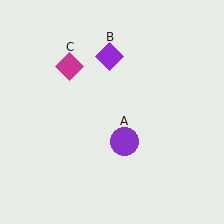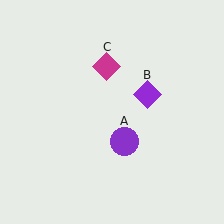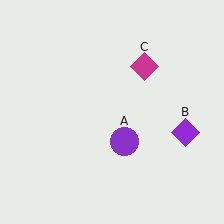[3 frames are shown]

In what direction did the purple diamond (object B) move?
The purple diamond (object B) moved down and to the right.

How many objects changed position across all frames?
2 objects changed position: purple diamond (object B), magenta diamond (object C).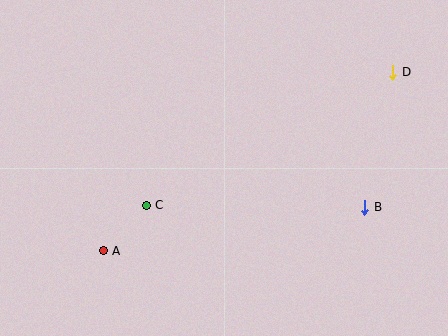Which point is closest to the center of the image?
Point C at (146, 205) is closest to the center.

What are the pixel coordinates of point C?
Point C is at (146, 205).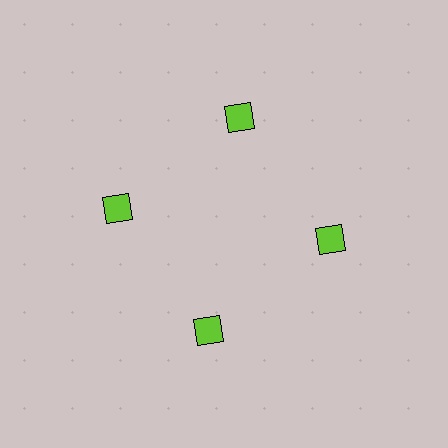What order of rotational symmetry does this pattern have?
This pattern has 4-fold rotational symmetry.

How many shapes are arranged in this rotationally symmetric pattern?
There are 4 shapes, arranged in 4 groups of 1.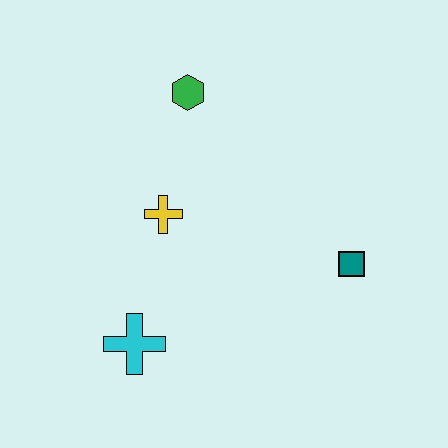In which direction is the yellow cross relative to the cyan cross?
The yellow cross is above the cyan cross.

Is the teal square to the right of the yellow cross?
Yes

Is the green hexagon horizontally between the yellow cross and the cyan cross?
No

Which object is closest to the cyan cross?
The yellow cross is closest to the cyan cross.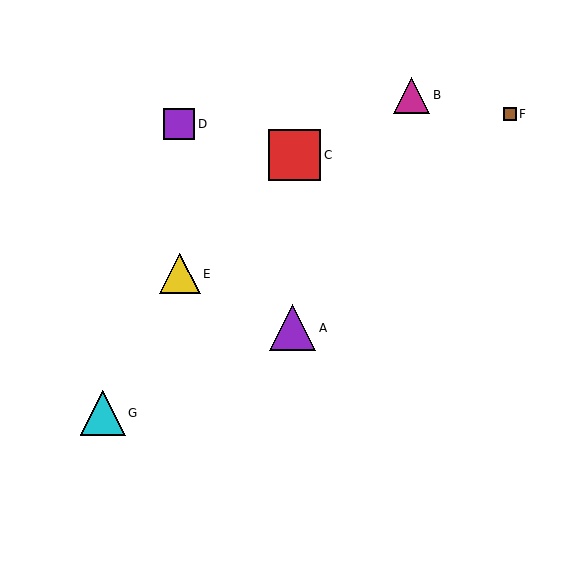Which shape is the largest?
The red square (labeled C) is the largest.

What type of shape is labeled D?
Shape D is a purple square.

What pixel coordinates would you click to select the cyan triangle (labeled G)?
Click at (103, 413) to select the cyan triangle G.